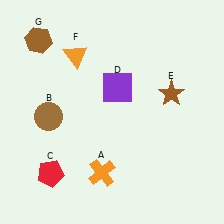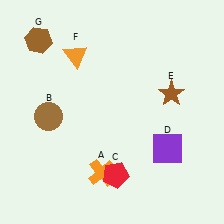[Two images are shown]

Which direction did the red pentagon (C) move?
The red pentagon (C) moved right.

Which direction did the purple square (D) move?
The purple square (D) moved down.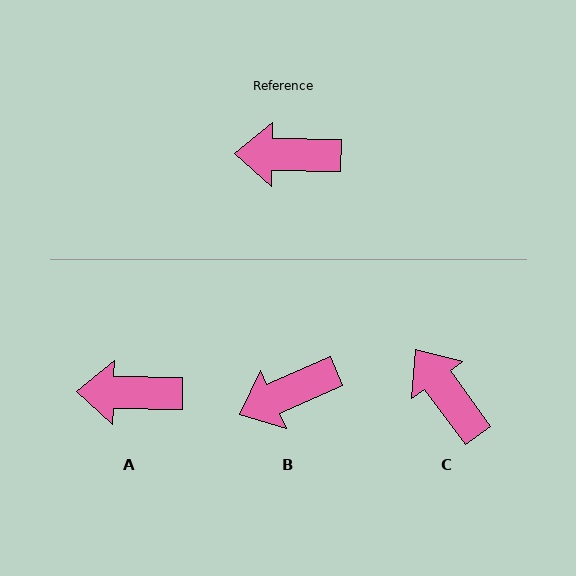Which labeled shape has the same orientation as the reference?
A.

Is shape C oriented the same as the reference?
No, it is off by about 53 degrees.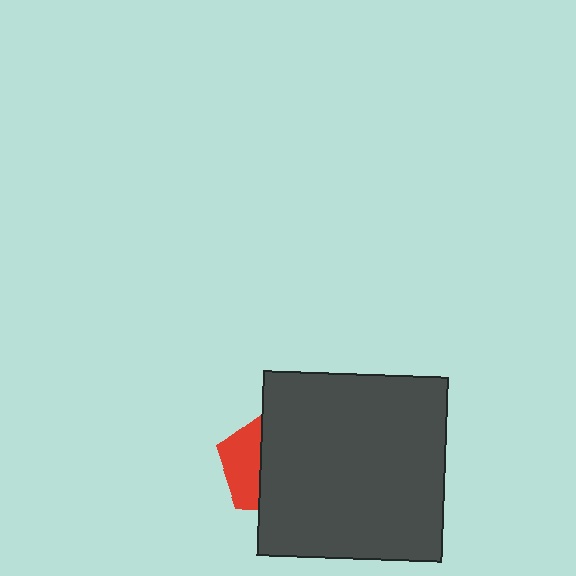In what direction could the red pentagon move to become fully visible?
The red pentagon could move left. That would shift it out from behind the dark gray square entirely.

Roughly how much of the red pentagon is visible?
A small part of it is visible (roughly 36%).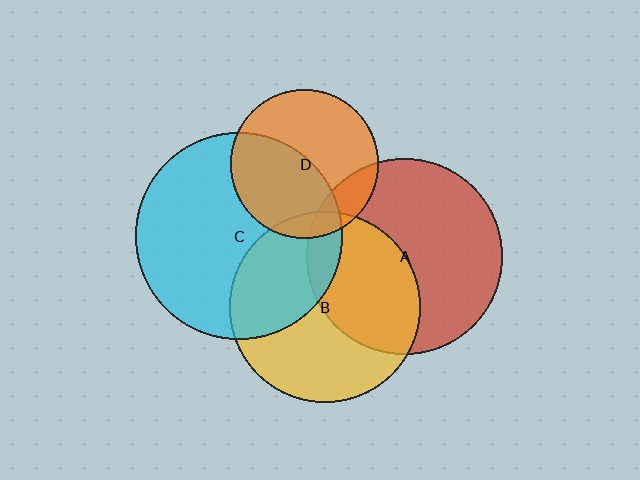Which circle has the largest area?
Circle C (cyan).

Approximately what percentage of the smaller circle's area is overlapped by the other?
Approximately 10%.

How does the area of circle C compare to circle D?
Approximately 2.0 times.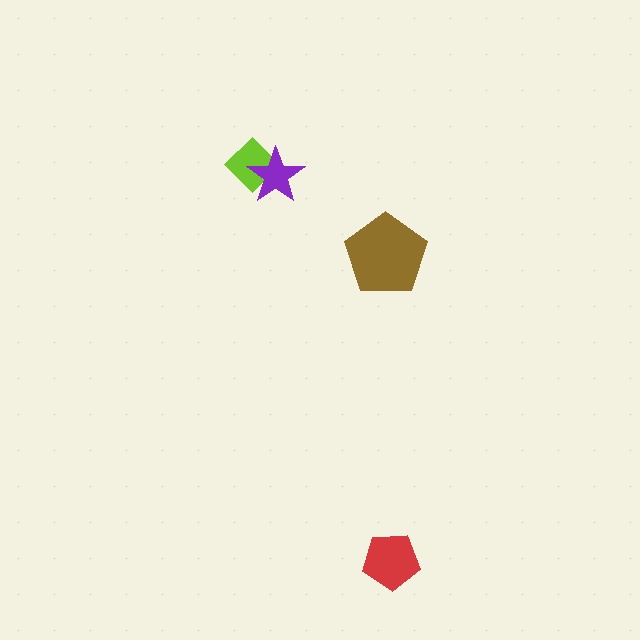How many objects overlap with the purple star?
1 object overlaps with the purple star.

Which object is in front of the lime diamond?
The purple star is in front of the lime diamond.